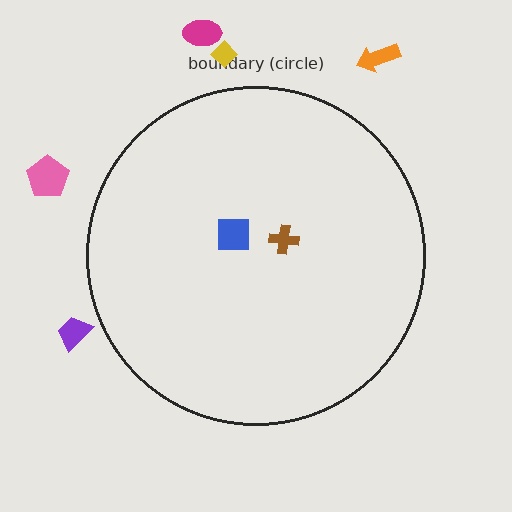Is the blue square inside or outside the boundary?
Inside.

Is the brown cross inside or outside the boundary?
Inside.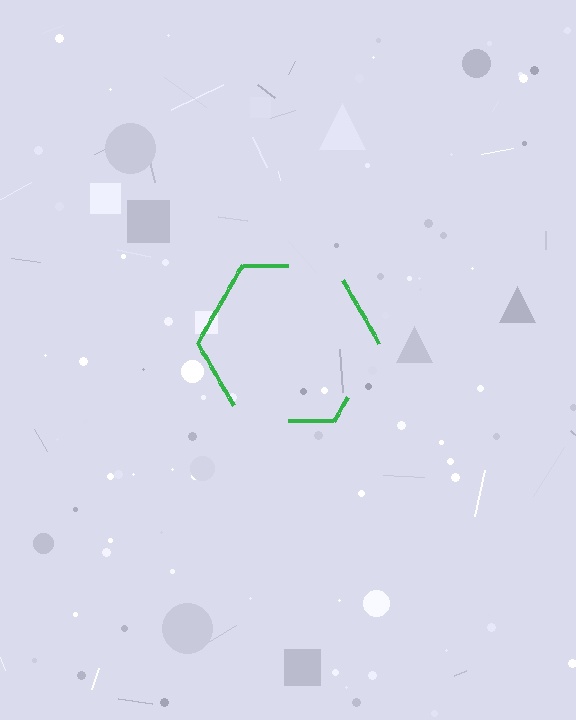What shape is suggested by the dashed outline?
The dashed outline suggests a hexagon.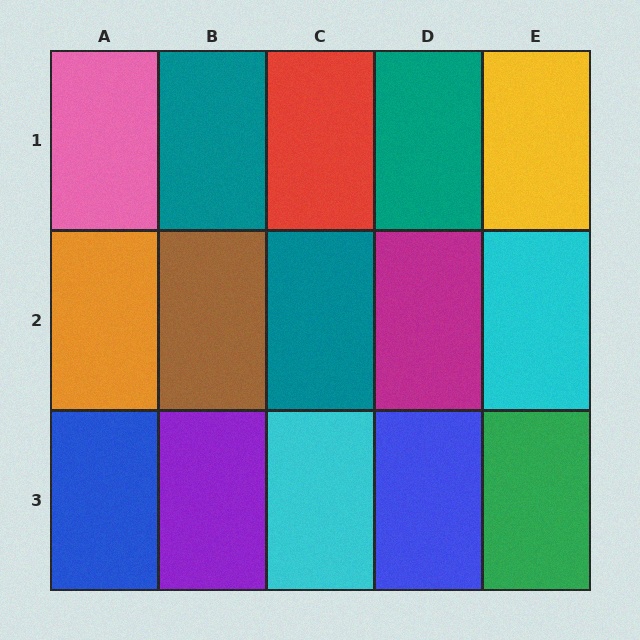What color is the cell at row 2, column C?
Teal.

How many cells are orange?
1 cell is orange.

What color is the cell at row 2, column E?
Cyan.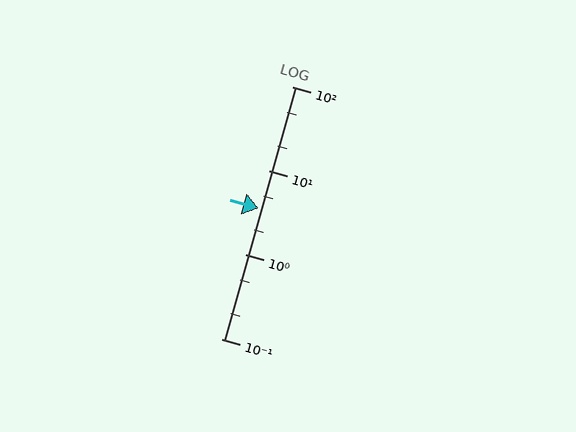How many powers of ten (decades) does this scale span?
The scale spans 3 decades, from 0.1 to 100.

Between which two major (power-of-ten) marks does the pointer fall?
The pointer is between 1 and 10.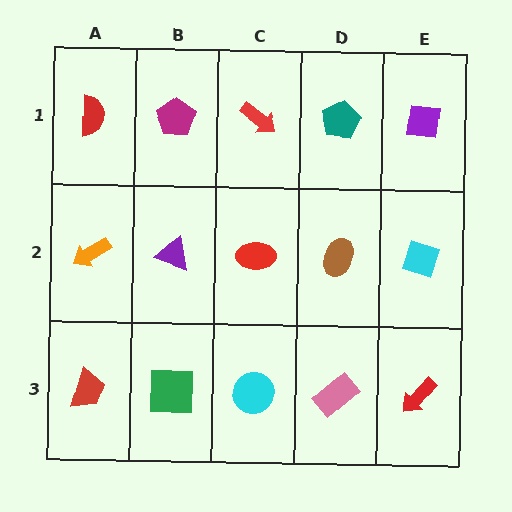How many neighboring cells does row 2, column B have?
4.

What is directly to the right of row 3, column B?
A cyan circle.